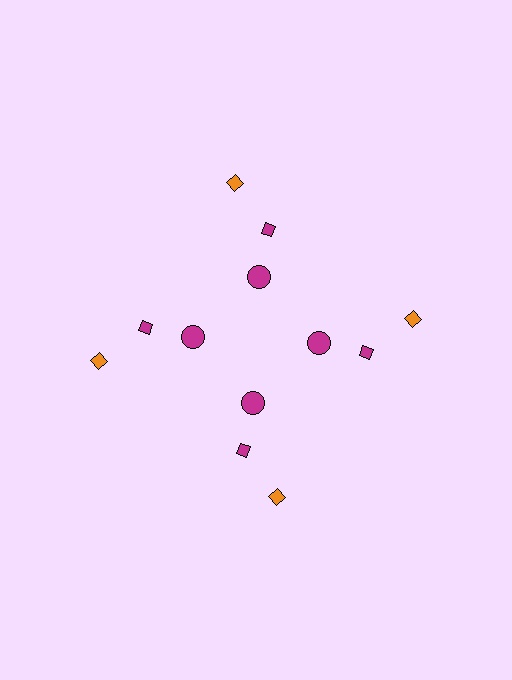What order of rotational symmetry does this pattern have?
This pattern has 4-fold rotational symmetry.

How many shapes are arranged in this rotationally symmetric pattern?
There are 12 shapes, arranged in 4 groups of 3.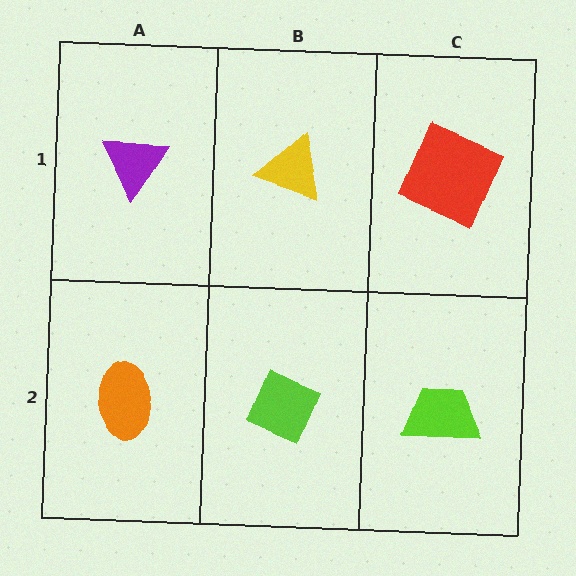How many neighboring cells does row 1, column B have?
3.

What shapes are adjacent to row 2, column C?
A red square (row 1, column C), a lime diamond (row 2, column B).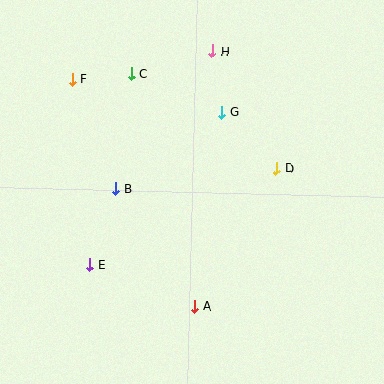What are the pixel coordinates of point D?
Point D is at (276, 168).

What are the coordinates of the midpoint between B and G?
The midpoint between B and G is at (169, 150).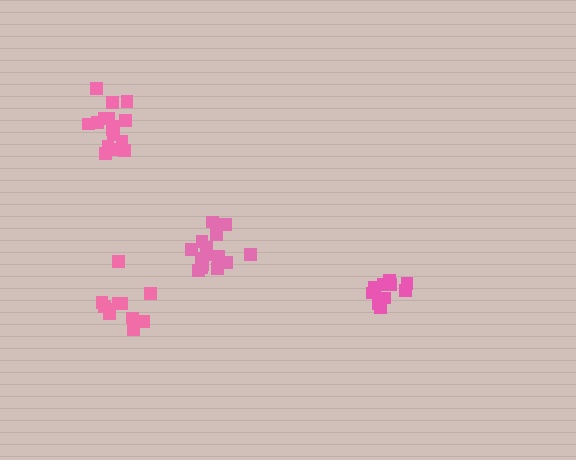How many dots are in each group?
Group 1: 10 dots, Group 2: 15 dots, Group 3: 16 dots, Group 4: 11 dots (52 total).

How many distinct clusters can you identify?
There are 4 distinct clusters.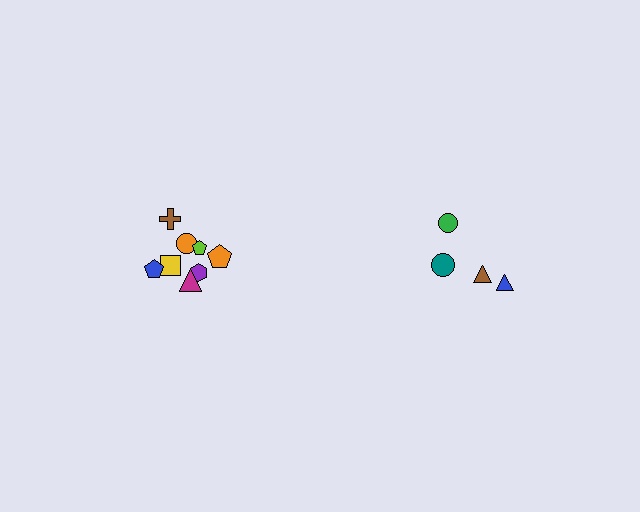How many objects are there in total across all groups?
There are 12 objects.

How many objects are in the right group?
There are 4 objects.